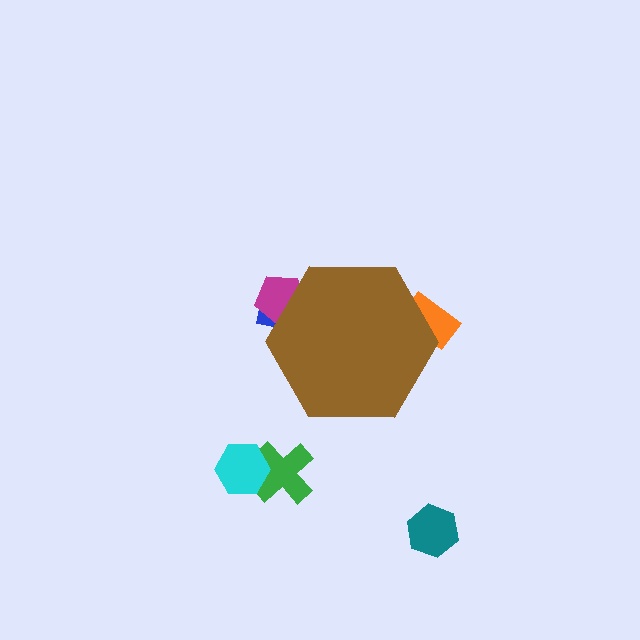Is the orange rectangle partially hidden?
Yes, the orange rectangle is partially hidden behind the brown hexagon.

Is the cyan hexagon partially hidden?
No, the cyan hexagon is fully visible.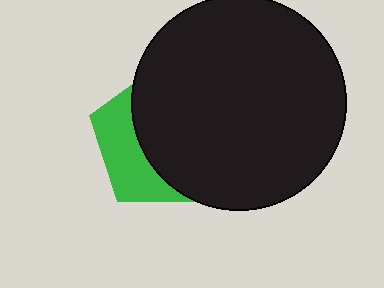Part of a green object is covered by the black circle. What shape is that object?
It is a pentagon.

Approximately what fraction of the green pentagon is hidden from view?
Roughly 66% of the green pentagon is hidden behind the black circle.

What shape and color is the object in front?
The object in front is a black circle.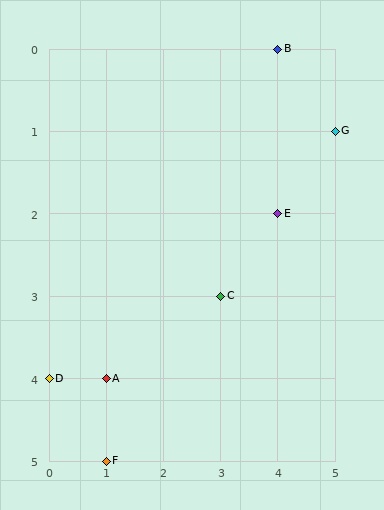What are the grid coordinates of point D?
Point D is at grid coordinates (0, 4).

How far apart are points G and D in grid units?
Points G and D are 5 columns and 3 rows apart (about 5.8 grid units diagonally).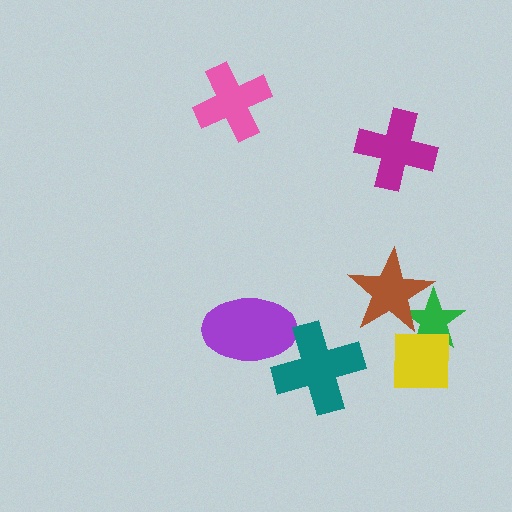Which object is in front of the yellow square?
The brown star is in front of the yellow square.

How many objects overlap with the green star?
2 objects overlap with the green star.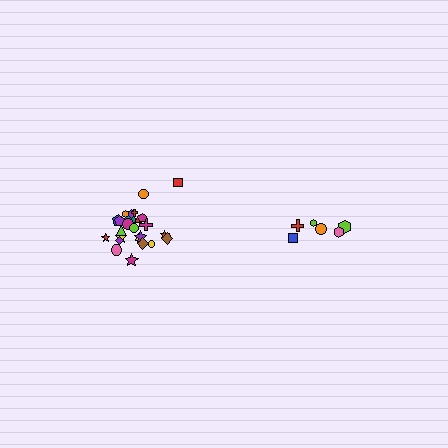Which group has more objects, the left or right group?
The left group.